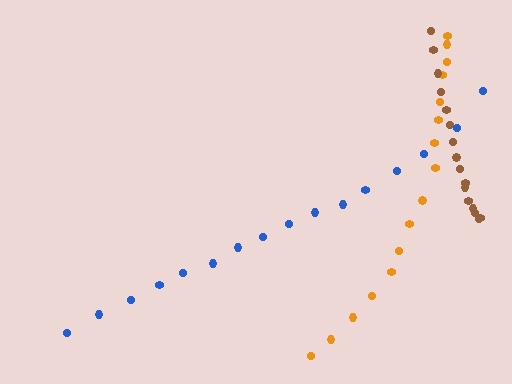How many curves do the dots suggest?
There are 3 distinct paths.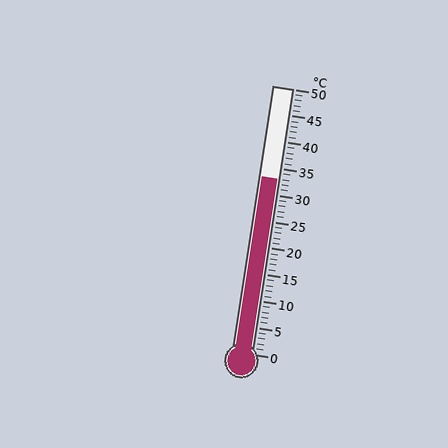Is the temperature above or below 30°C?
The temperature is above 30°C.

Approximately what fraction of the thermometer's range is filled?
The thermometer is filled to approximately 65% of its range.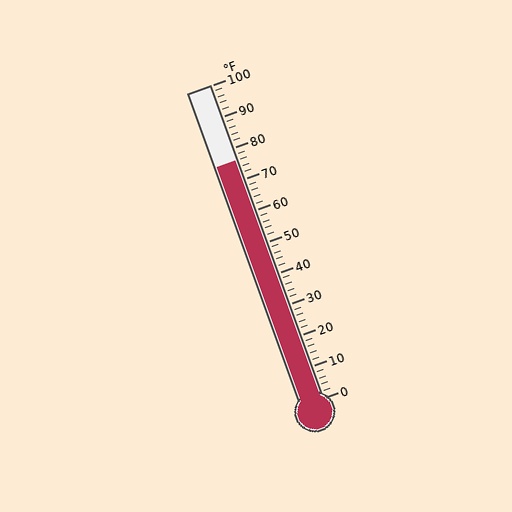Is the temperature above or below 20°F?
The temperature is above 20°F.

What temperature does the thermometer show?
The thermometer shows approximately 76°F.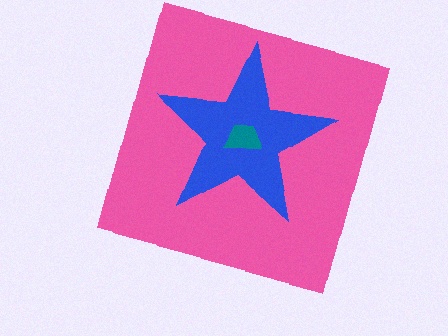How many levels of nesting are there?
3.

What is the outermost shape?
The pink square.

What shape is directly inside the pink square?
The blue star.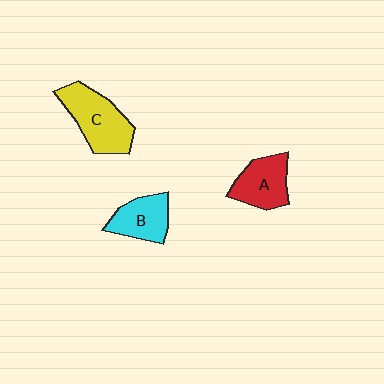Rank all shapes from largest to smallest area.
From largest to smallest: C (yellow), A (red), B (cyan).